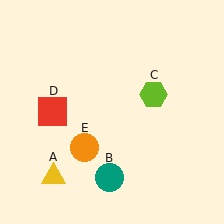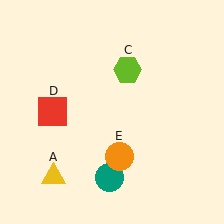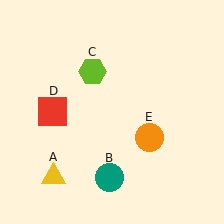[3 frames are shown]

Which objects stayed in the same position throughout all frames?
Yellow triangle (object A) and teal circle (object B) and red square (object D) remained stationary.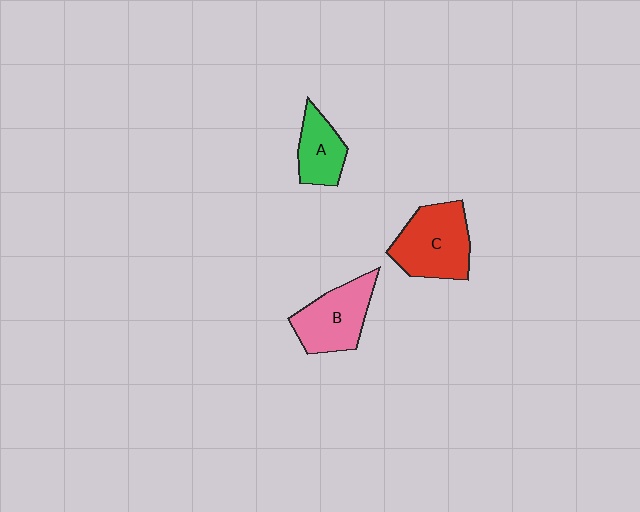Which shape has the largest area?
Shape C (red).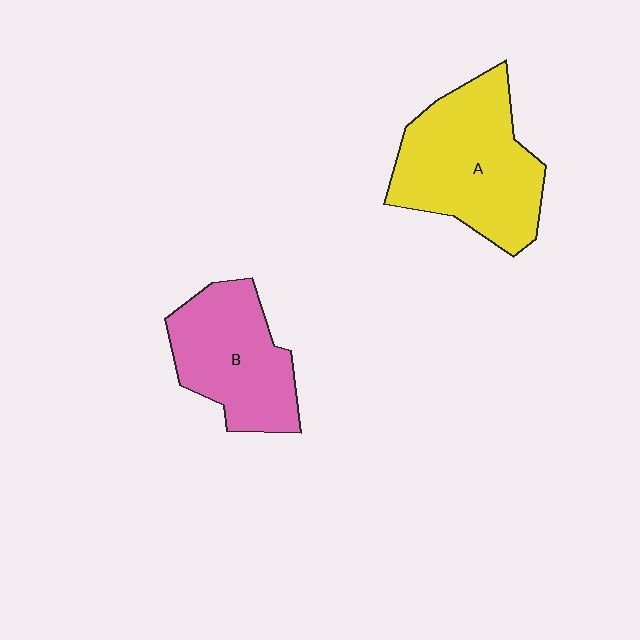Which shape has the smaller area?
Shape B (pink).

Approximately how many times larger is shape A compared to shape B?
Approximately 1.3 times.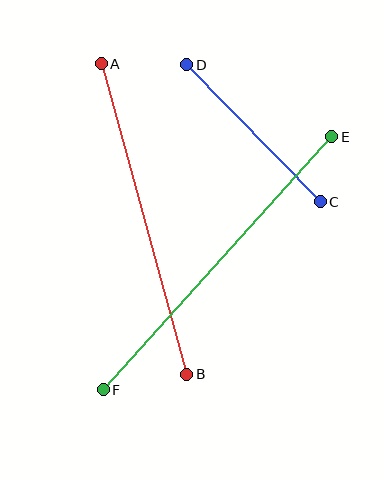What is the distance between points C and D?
The distance is approximately 191 pixels.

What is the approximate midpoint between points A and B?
The midpoint is at approximately (144, 219) pixels.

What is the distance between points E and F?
The distance is approximately 341 pixels.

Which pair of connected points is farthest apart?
Points E and F are farthest apart.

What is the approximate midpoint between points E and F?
The midpoint is at approximately (218, 263) pixels.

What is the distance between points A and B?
The distance is approximately 322 pixels.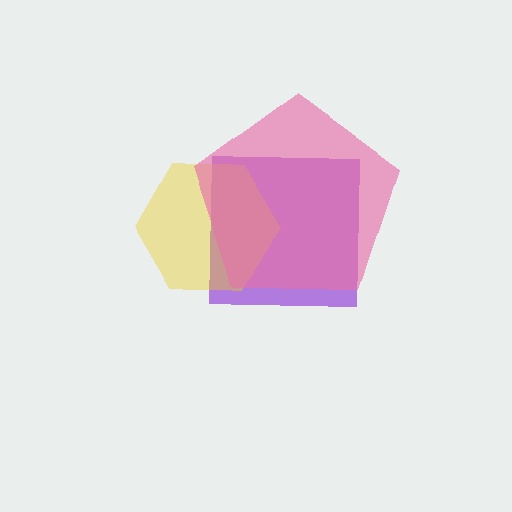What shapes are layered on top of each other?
The layered shapes are: a purple square, a yellow hexagon, a pink pentagon.